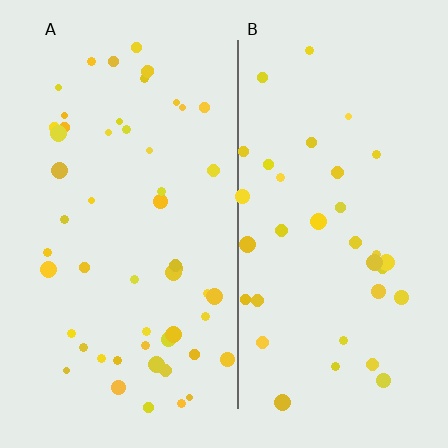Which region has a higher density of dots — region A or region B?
A (the left).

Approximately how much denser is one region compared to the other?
Approximately 1.5× — region A over region B.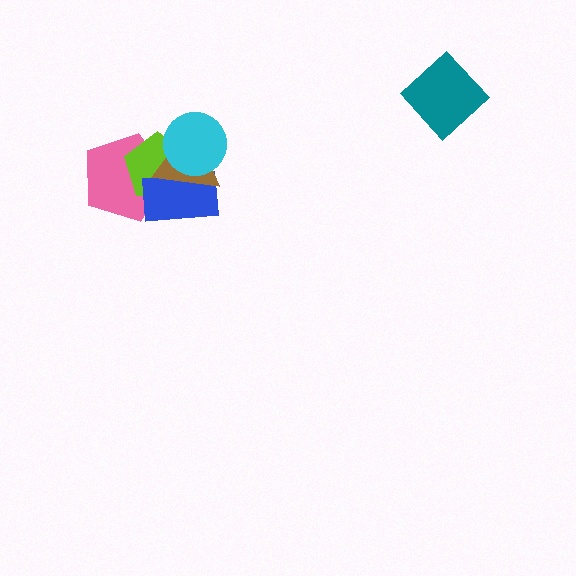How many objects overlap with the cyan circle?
3 objects overlap with the cyan circle.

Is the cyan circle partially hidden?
No, no other shape covers it.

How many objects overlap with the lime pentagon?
4 objects overlap with the lime pentagon.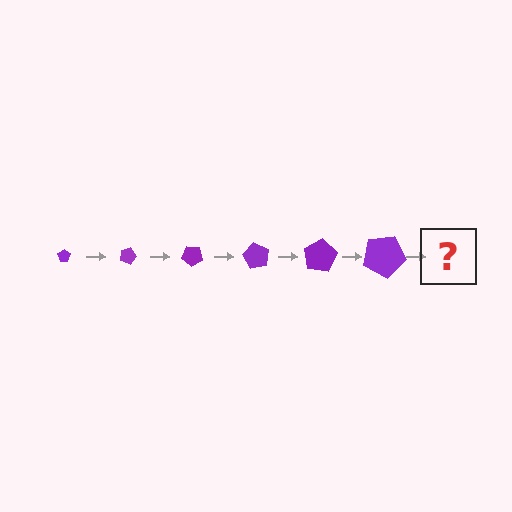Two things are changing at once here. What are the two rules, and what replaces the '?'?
The two rules are that the pentagon grows larger each step and it rotates 20 degrees each step. The '?' should be a pentagon, larger than the previous one and rotated 120 degrees from the start.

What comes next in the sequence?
The next element should be a pentagon, larger than the previous one and rotated 120 degrees from the start.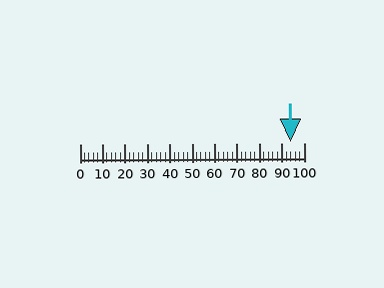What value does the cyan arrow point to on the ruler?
The cyan arrow points to approximately 94.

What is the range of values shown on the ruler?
The ruler shows values from 0 to 100.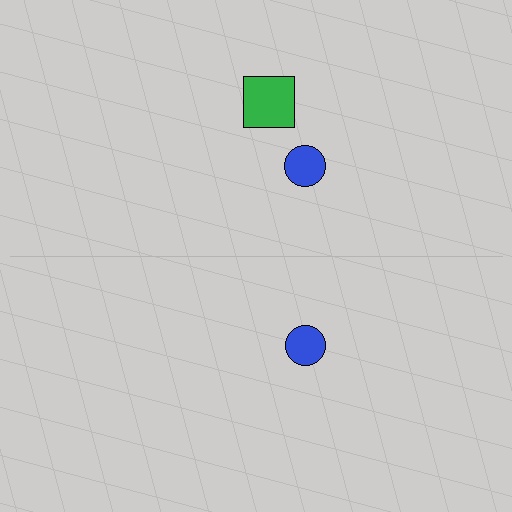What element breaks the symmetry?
A green square is missing from the bottom side.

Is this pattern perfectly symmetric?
No, the pattern is not perfectly symmetric. A green square is missing from the bottom side.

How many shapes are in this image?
There are 3 shapes in this image.